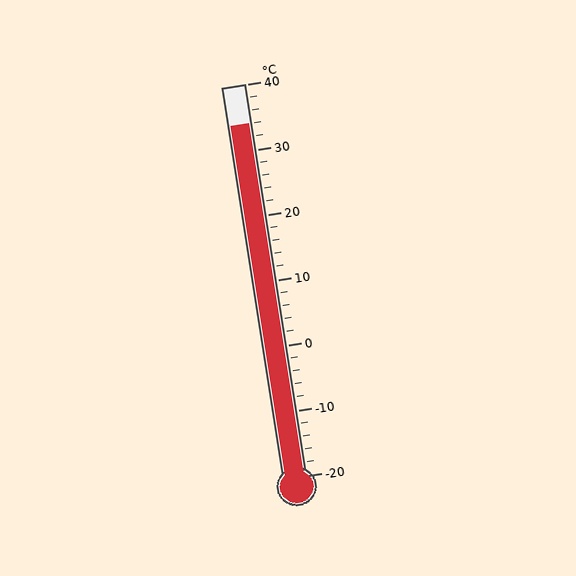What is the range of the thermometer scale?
The thermometer scale ranges from -20°C to 40°C.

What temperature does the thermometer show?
The thermometer shows approximately 34°C.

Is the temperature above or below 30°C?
The temperature is above 30°C.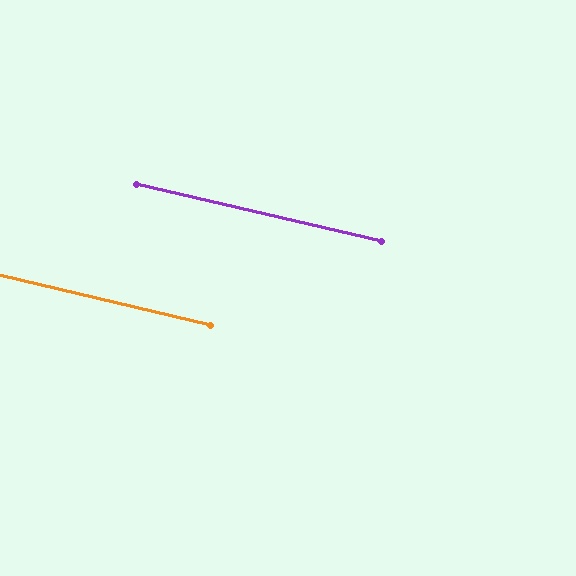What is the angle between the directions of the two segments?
Approximately 0 degrees.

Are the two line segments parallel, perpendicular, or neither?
Parallel — their directions differ by only 0.3°.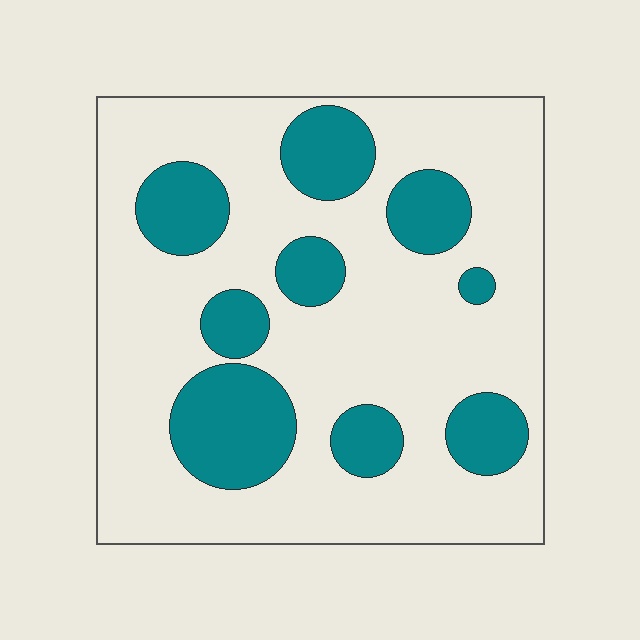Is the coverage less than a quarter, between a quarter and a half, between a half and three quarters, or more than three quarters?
Between a quarter and a half.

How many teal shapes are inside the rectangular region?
9.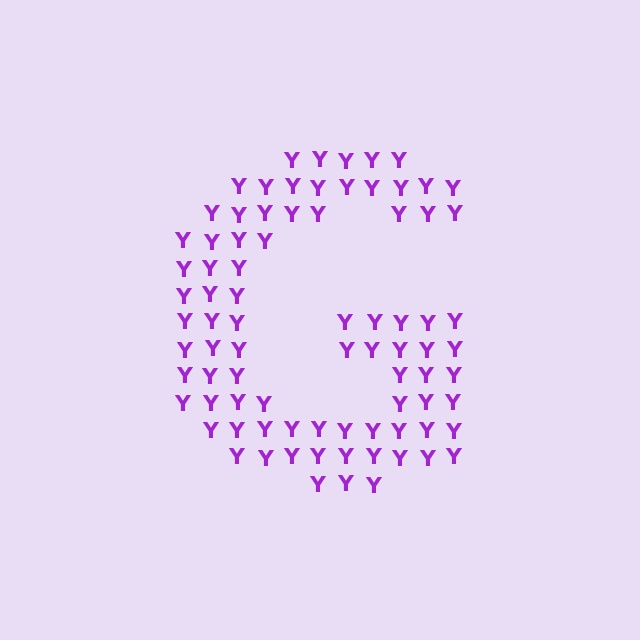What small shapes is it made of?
It is made of small letter Y's.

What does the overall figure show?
The overall figure shows the letter G.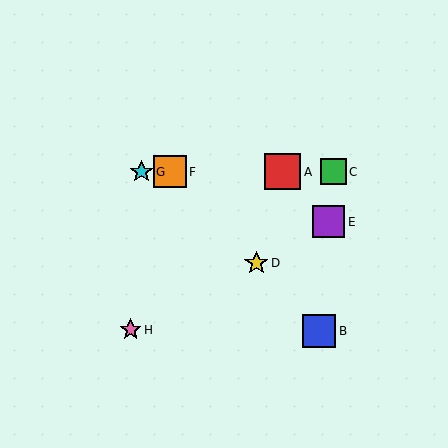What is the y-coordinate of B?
Object B is at y≈331.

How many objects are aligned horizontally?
4 objects (A, C, F, G) are aligned horizontally.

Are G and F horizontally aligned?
Yes, both are at y≈172.